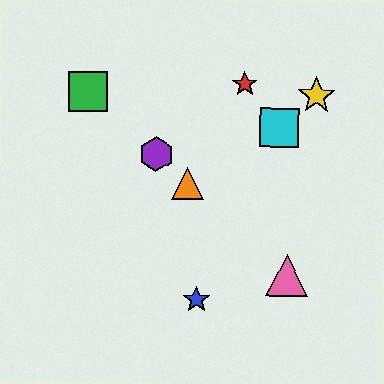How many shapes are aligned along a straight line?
4 shapes (the green square, the purple hexagon, the orange triangle, the pink triangle) are aligned along a straight line.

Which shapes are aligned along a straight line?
The green square, the purple hexagon, the orange triangle, the pink triangle are aligned along a straight line.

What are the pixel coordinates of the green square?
The green square is at (88, 91).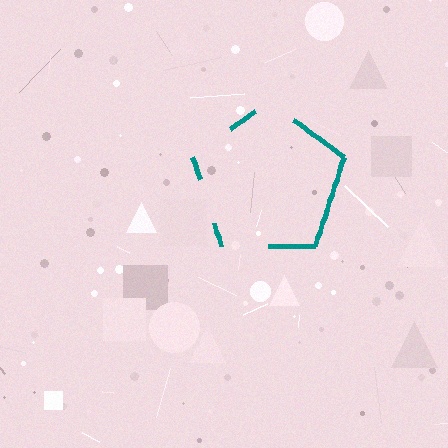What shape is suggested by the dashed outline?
The dashed outline suggests a pentagon.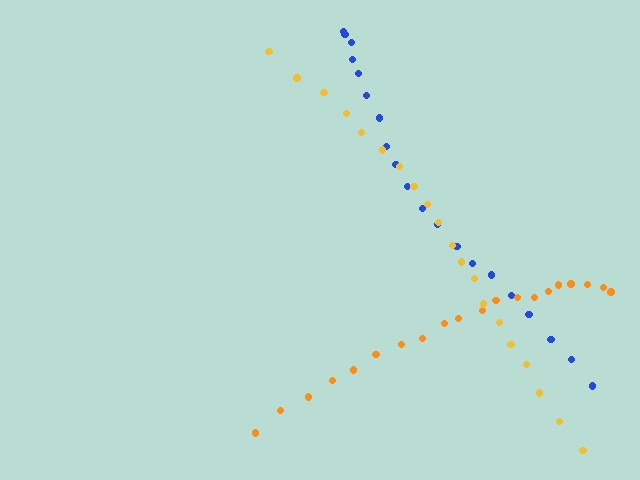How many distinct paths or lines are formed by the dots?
There are 3 distinct paths.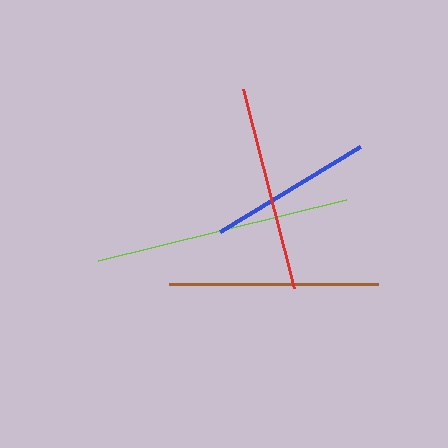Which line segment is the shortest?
The blue line is the shortest at approximately 164 pixels.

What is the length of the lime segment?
The lime segment is approximately 255 pixels long.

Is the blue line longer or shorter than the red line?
The red line is longer than the blue line.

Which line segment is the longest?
The lime line is the longest at approximately 255 pixels.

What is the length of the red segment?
The red segment is approximately 205 pixels long.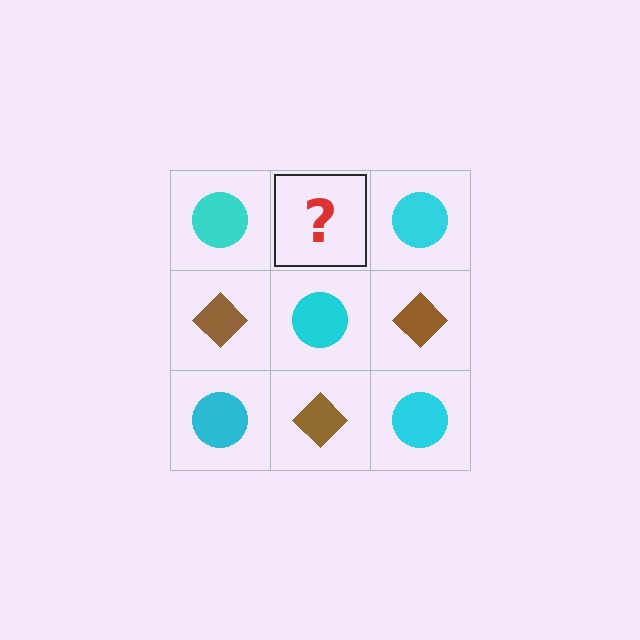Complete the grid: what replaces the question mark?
The question mark should be replaced with a brown diamond.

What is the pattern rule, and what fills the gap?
The rule is that it alternates cyan circle and brown diamond in a checkerboard pattern. The gap should be filled with a brown diamond.